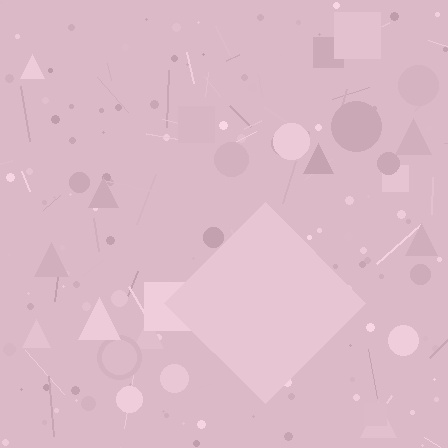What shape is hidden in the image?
A diamond is hidden in the image.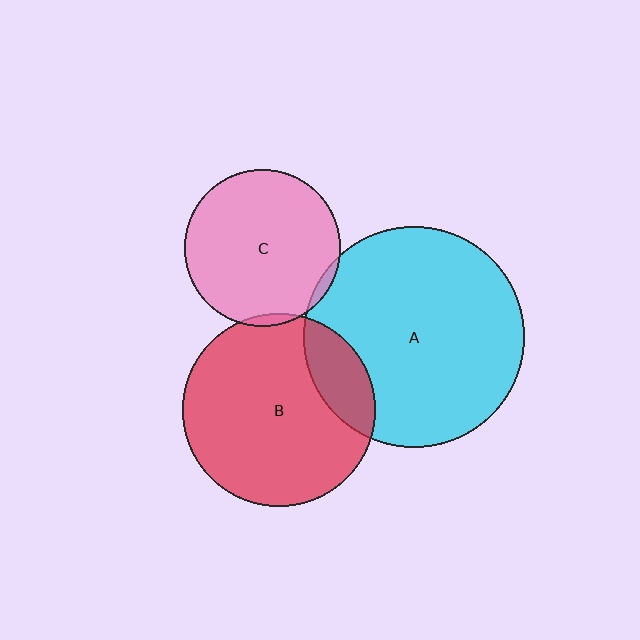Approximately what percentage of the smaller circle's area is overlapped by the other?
Approximately 15%.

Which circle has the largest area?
Circle A (cyan).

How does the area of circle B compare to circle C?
Approximately 1.5 times.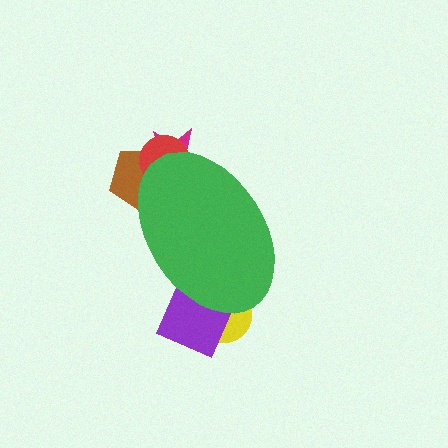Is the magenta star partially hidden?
Yes, the magenta star is partially hidden behind the green ellipse.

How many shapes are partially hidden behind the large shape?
5 shapes are partially hidden.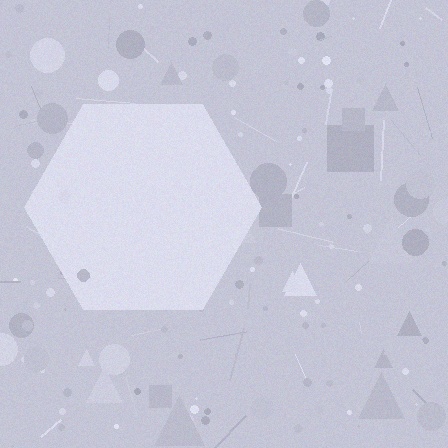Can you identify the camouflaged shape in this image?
The camouflaged shape is a hexagon.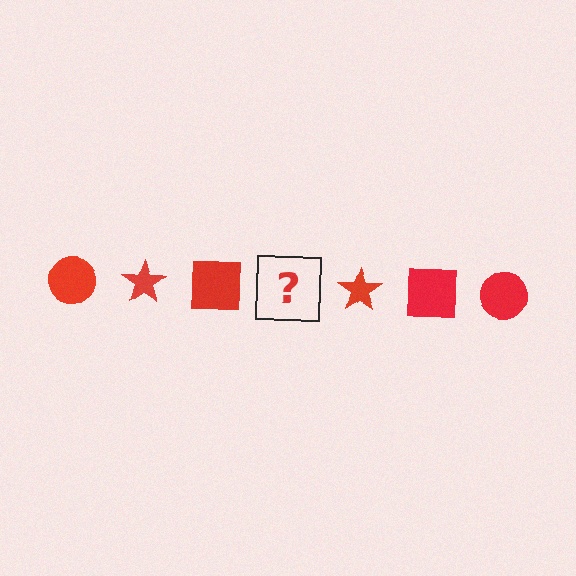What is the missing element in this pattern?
The missing element is a red circle.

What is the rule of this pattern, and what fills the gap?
The rule is that the pattern cycles through circle, star, square shapes in red. The gap should be filled with a red circle.